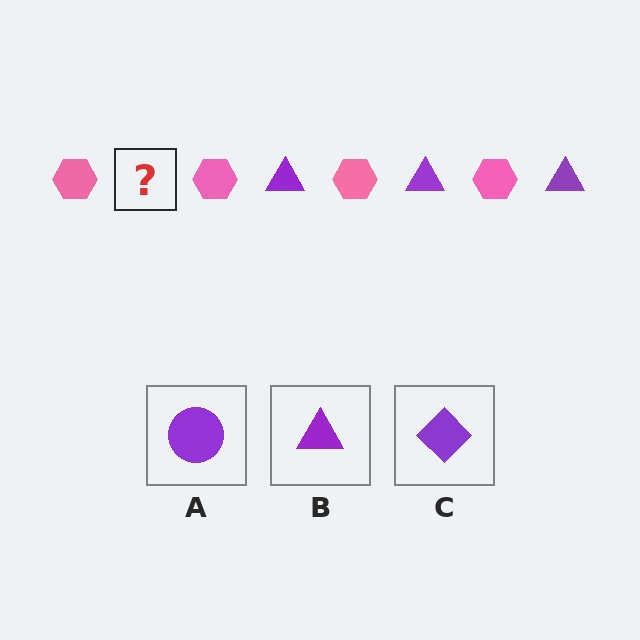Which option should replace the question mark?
Option B.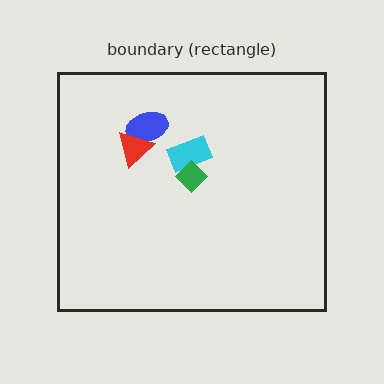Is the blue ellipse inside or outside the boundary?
Inside.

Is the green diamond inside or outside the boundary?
Inside.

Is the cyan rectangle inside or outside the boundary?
Inside.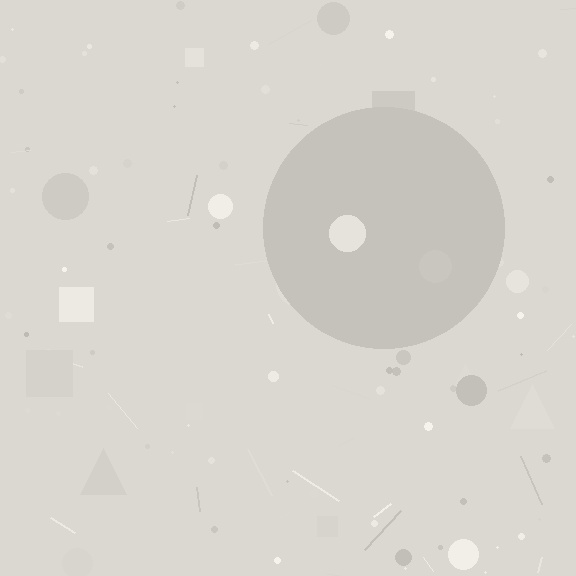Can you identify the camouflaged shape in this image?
The camouflaged shape is a circle.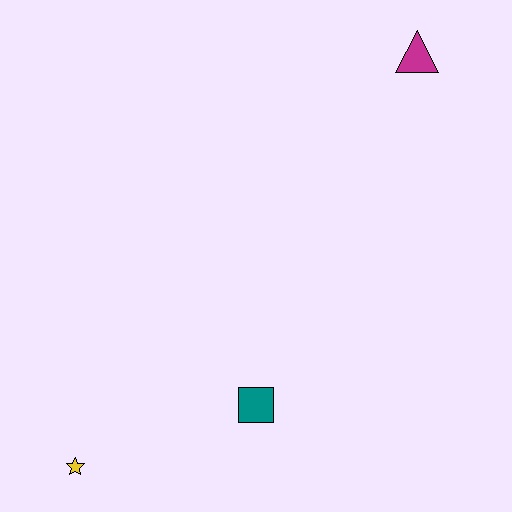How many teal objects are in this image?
There is 1 teal object.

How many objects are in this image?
There are 3 objects.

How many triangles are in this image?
There is 1 triangle.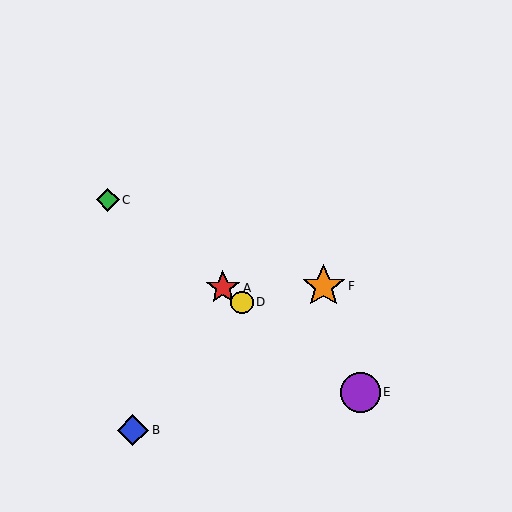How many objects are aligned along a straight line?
4 objects (A, C, D, E) are aligned along a straight line.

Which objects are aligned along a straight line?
Objects A, C, D, E are aligned along a straight line.